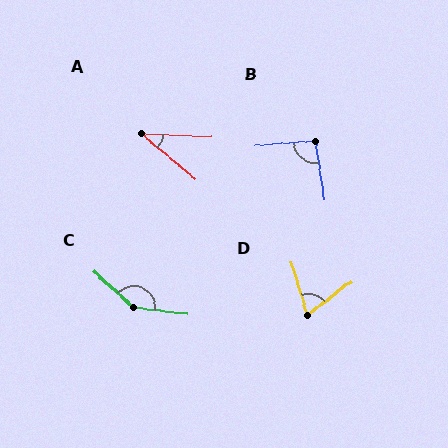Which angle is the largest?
C, at approximately 145 degrees.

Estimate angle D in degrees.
Approximately 69 degrees.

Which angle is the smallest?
A, at approximately 38 degrees.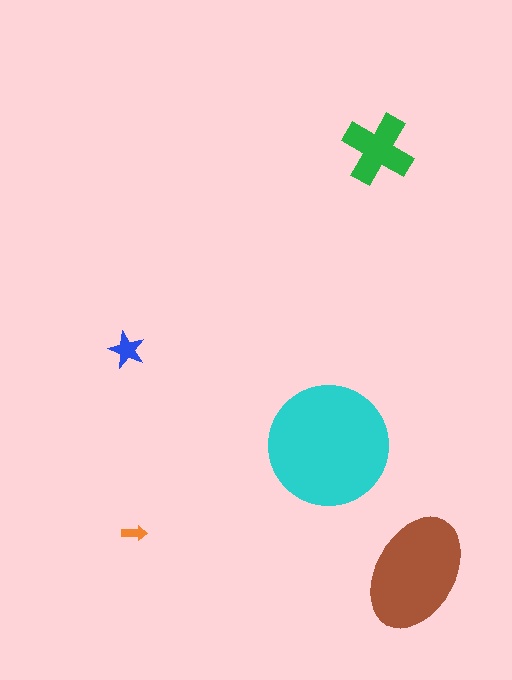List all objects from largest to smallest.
The cyan circle, the brown ellipse, the green cross, the blue star, the orange arrow.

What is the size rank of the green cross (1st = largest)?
3rd.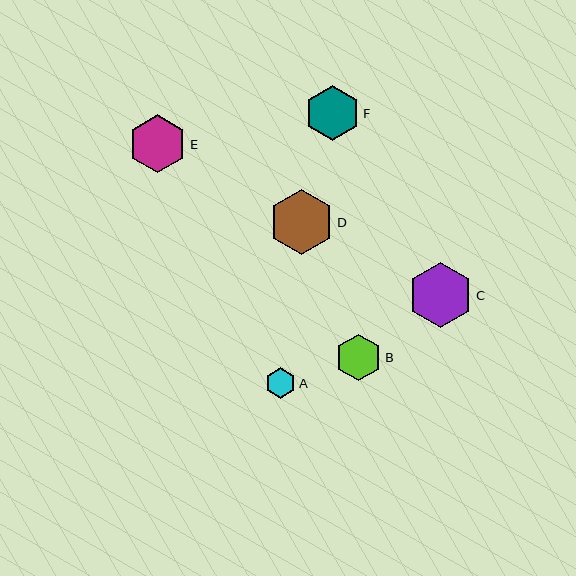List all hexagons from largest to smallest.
From largest to smallest: C, D, E, F, B, A.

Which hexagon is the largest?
Hexagon C is the largest with a size of approximately 65 pixels.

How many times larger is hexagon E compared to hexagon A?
Hexagon E is approximately 1.9 times the size of hexagon A.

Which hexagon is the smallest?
Hexagon A is the smallest with a size of approximately 30 pixels.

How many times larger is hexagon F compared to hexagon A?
Hexagon F is approximately 1.8 times the size of hexagon A.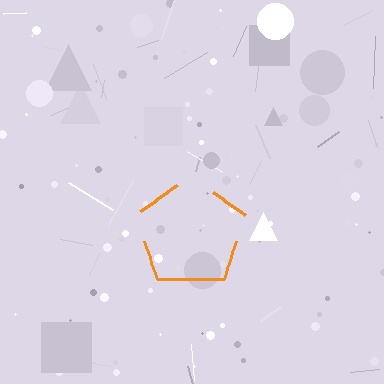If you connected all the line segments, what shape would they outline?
They would outline a pentagon.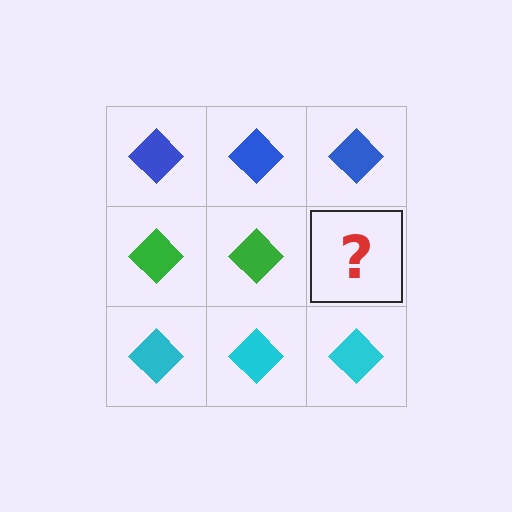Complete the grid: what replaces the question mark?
The question mark should be replaced with a green diamond.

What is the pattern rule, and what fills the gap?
The rule is that each row has a consistent color. The gap should be filled with a green diamond.